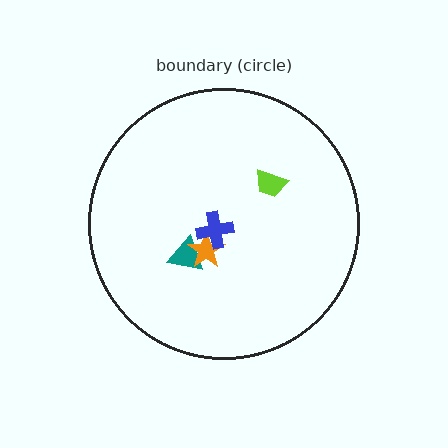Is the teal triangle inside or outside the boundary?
Inside.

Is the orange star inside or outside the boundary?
Inside.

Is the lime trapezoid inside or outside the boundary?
Inside.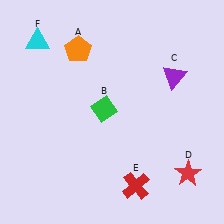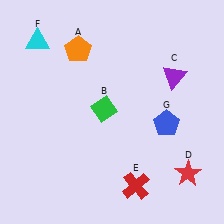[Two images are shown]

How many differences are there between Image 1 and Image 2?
There is 1 difference between the two images.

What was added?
A blue pentagon (G) was added in Image 2.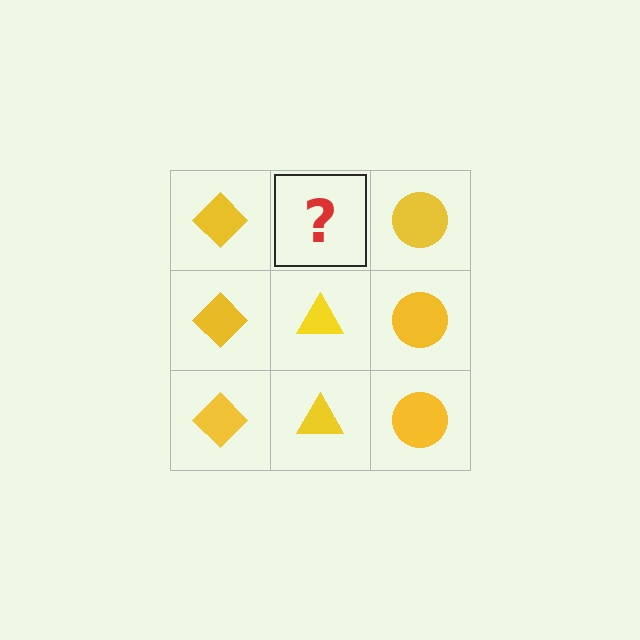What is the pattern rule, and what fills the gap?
The rule is that each column has a consistent shape. The gap should be filled with a yellow triangle.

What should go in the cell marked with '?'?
The missing cell should contain a yellow triangle.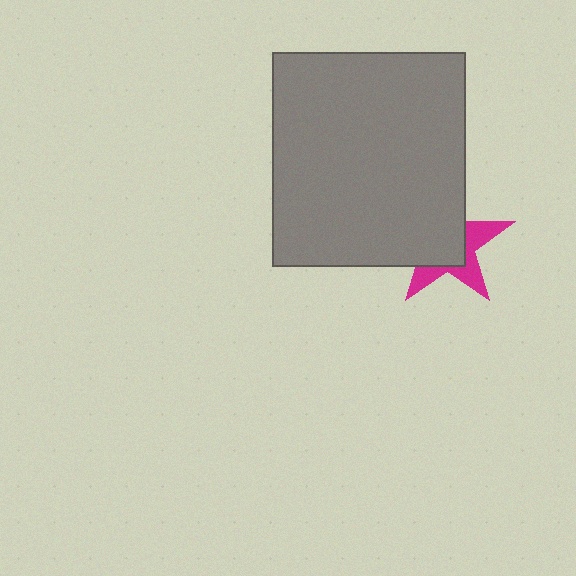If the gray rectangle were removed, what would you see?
You would see the complete magenta star.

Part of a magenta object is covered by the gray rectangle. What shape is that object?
It is a star.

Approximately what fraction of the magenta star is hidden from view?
Roughly 61% of the magenta star is hidden behind the gray rectangle.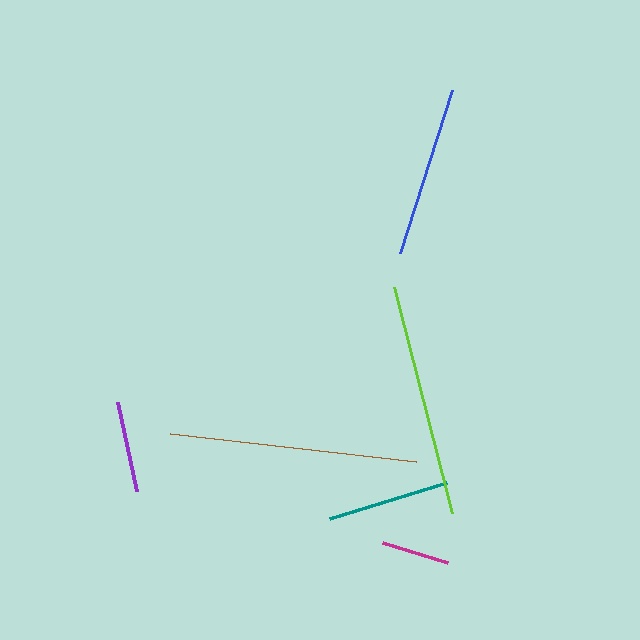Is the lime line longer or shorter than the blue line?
The lime line is longer than the blue line.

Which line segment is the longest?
The brown line is the longest at approximately 248 pixels.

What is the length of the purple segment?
The purple segment is approximately 91 pixels long.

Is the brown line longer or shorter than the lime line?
The brown line is longer than the lime line.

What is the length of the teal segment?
The teal segment is approximately 123 pixels long.